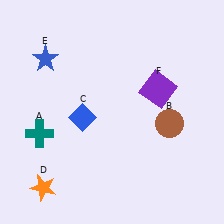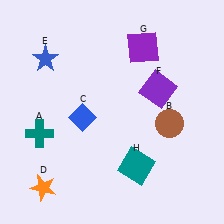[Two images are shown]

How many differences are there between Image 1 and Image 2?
There are 2 differences between the two images.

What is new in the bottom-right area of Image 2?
A teal square (H) was added in the bottom-right area of Image 2.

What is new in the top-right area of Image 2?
A purple square (G) was added in the top-right area of Image 2.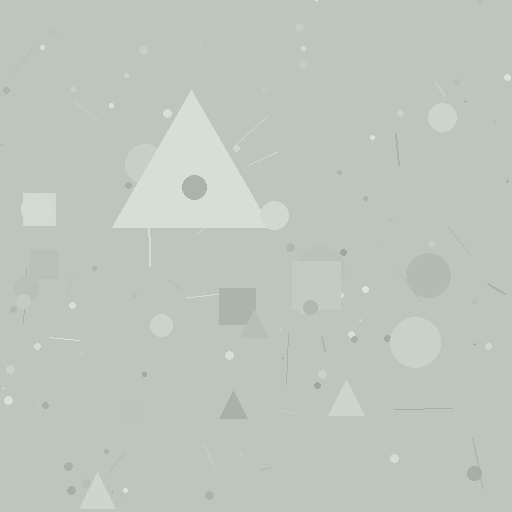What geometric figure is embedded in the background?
A triangle is embedded in the background.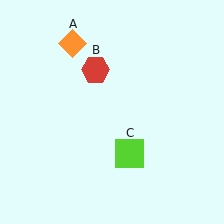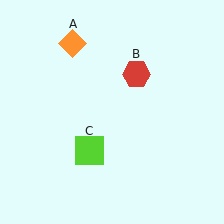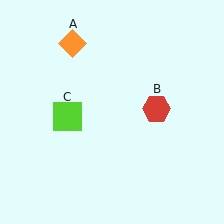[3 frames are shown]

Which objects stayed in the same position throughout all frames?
Orange diamond (object A) remained stationary.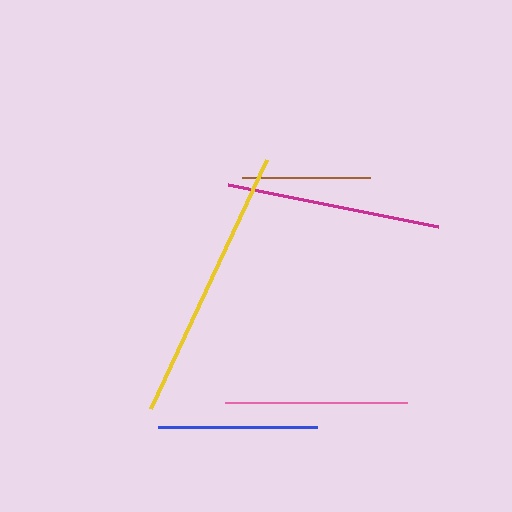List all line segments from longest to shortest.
From longest to shortest: yellow, magenta, pink, blue, brown.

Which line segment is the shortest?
The brown line is the shortest at approximately 129 pixels.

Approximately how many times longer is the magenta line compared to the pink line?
The magenta line is approximately 1.2 times the length of the pink line.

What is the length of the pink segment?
The pink segment is approximately 182 pixels long.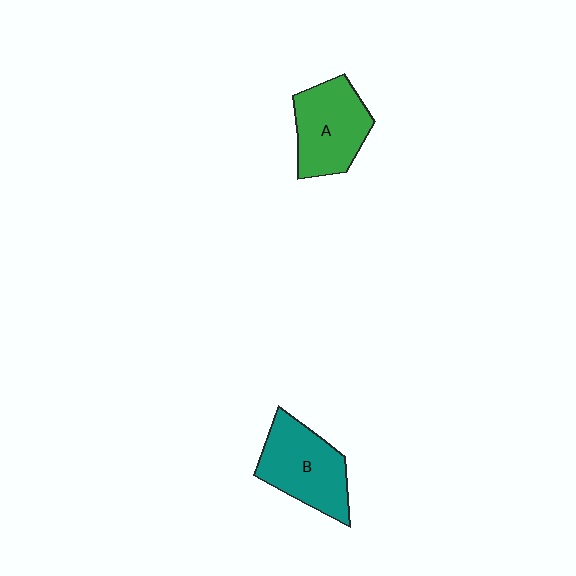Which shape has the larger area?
Shape B (teal).